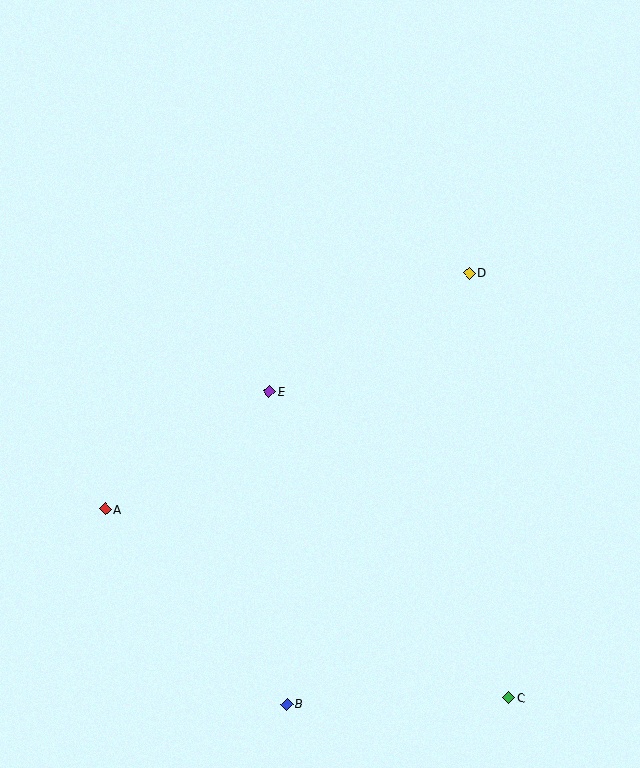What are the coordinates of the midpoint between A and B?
The midpoint between A and B is at (196, 607).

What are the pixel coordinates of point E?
Point E is at (270, 391).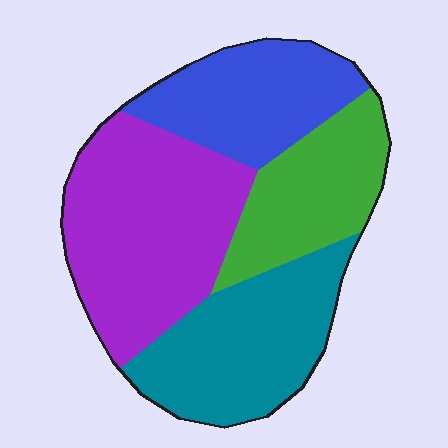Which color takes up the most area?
Purple, at roughly 35%.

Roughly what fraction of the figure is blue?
Blue takes up less than a quarter of the figure.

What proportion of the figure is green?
Green covers about 20% of the figure.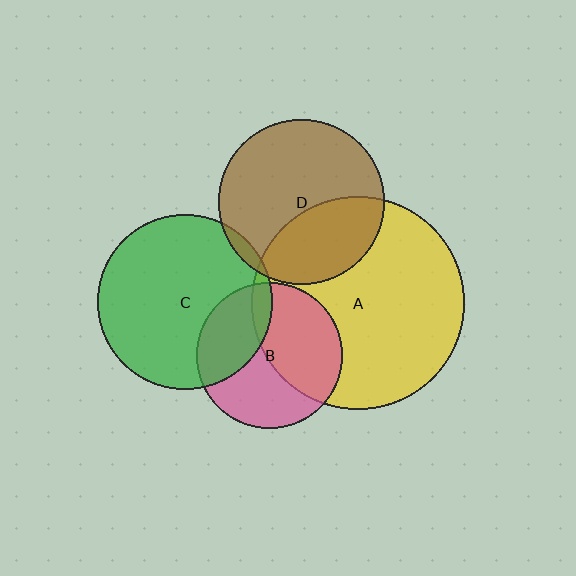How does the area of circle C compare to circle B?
Approximately 1.4 times.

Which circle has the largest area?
Circle A (yellow).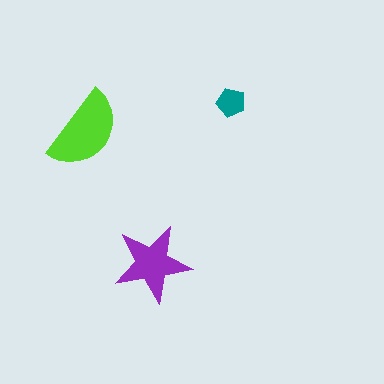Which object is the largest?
The lime semicircle.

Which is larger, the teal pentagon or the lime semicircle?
The lime semicircle.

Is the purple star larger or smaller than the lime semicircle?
Smaller.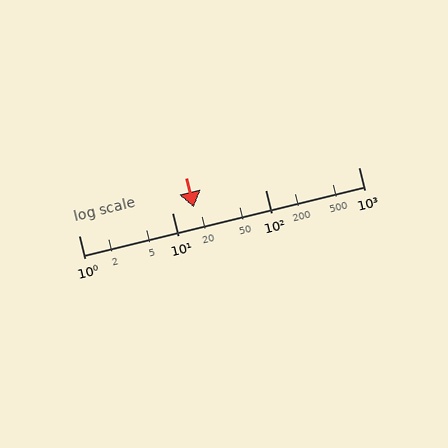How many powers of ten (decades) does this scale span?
The scale spans 3 decades, from 1 to 1000.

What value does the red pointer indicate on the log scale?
The pointer indicates approximately 17.